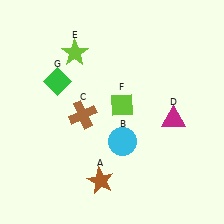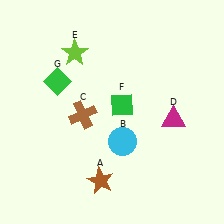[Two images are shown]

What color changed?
The diamond (F) changed from lime in Image 1 to green in Image 2.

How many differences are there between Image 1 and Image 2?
There is 1 difference between the two images.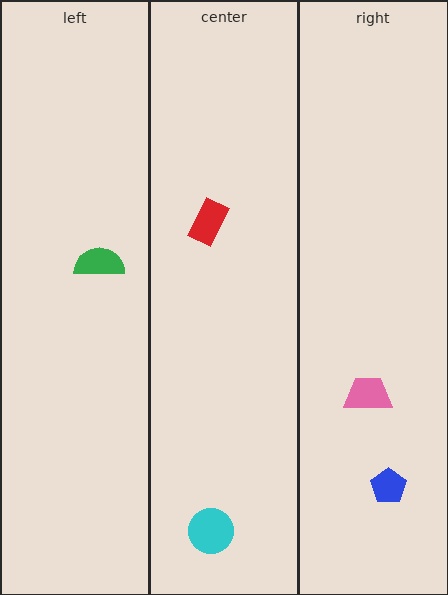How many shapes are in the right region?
2.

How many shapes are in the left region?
1.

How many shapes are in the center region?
2.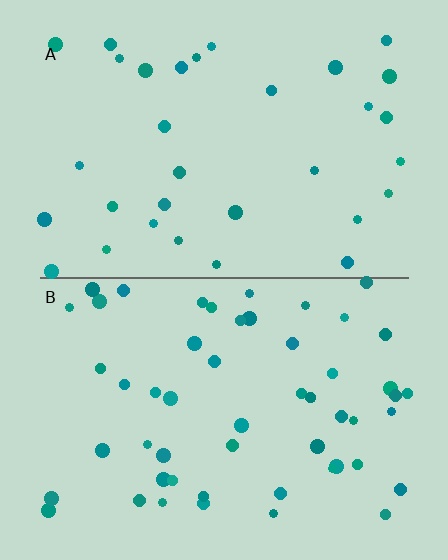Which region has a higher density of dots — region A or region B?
B (the bottom).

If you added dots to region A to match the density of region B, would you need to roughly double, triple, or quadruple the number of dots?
Approximately double.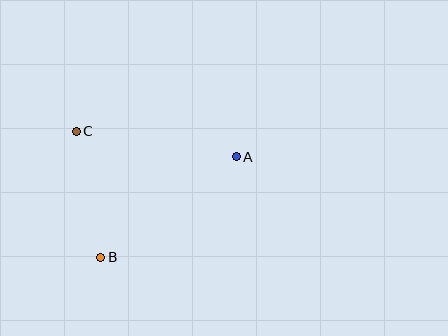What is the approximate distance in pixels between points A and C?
The distance between A and C is approximately 162 pixels.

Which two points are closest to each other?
Points B and C are closest to each other.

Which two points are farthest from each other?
Points A and B are farthest from each other.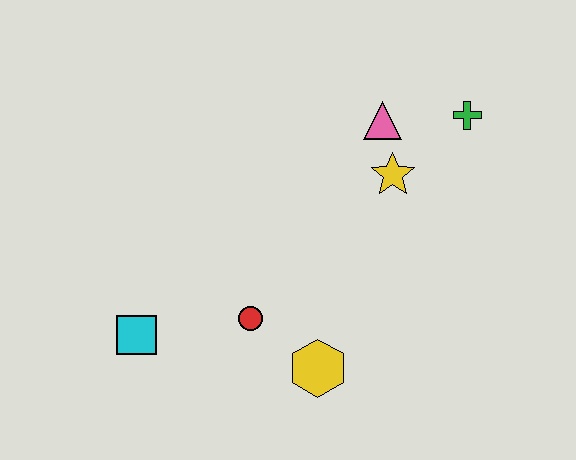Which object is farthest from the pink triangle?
The cyan square is farthest from the pink triangle.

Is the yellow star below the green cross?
Yes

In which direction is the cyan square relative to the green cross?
The cyan square is to the left of the green cross.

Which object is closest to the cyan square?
The red circle is closest to the cyan square.